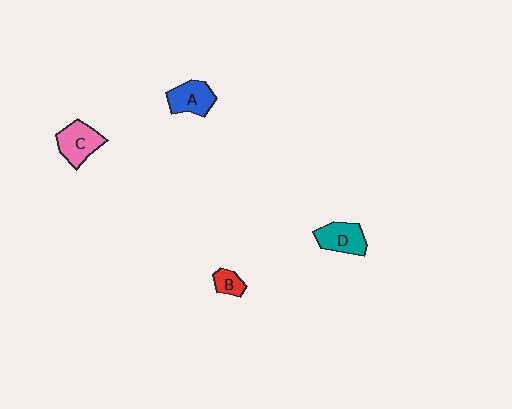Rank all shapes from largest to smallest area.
From largest to smallest: C (pink), D (teal), A (blue), B (red).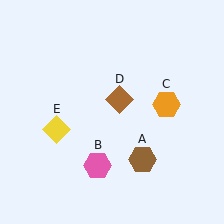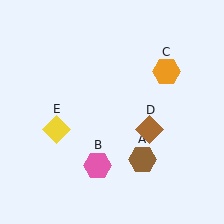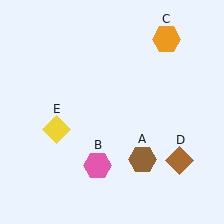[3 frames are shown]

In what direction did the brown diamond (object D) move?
The brown diamond (object D) moved down and to the right.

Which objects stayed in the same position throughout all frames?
Brown hexagon (object A) and pink hexagon (object B) and yellow diamond (object E) remained stationary.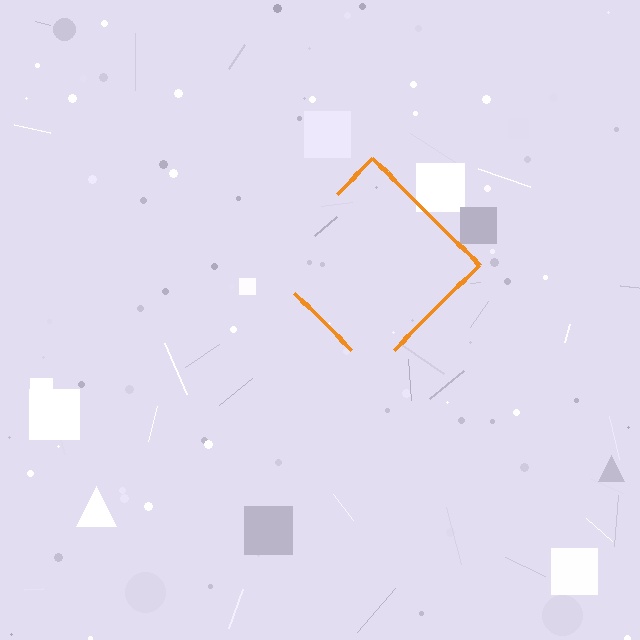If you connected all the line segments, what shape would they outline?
They would outline a diamond.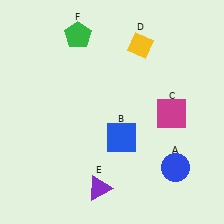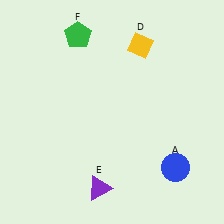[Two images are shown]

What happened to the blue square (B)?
The blue square (B) was removed in Image 2. It was in the bottom-right area of Image 1.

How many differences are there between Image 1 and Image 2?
There are 2 differences between the two images.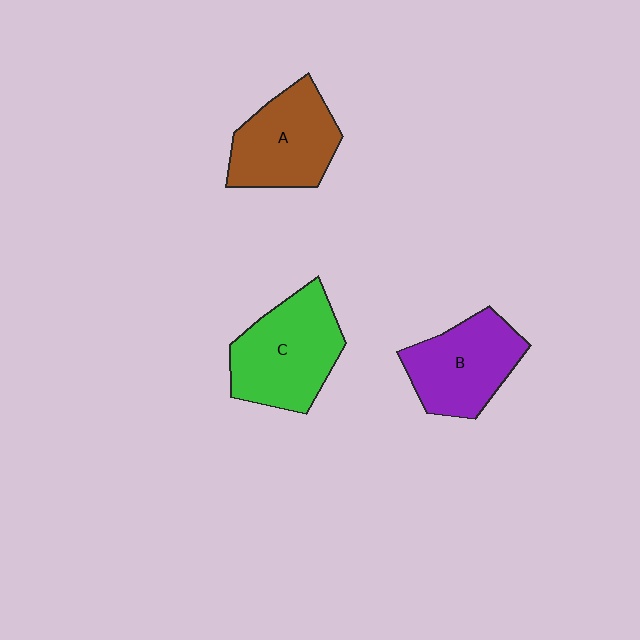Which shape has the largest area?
Shape C (green).